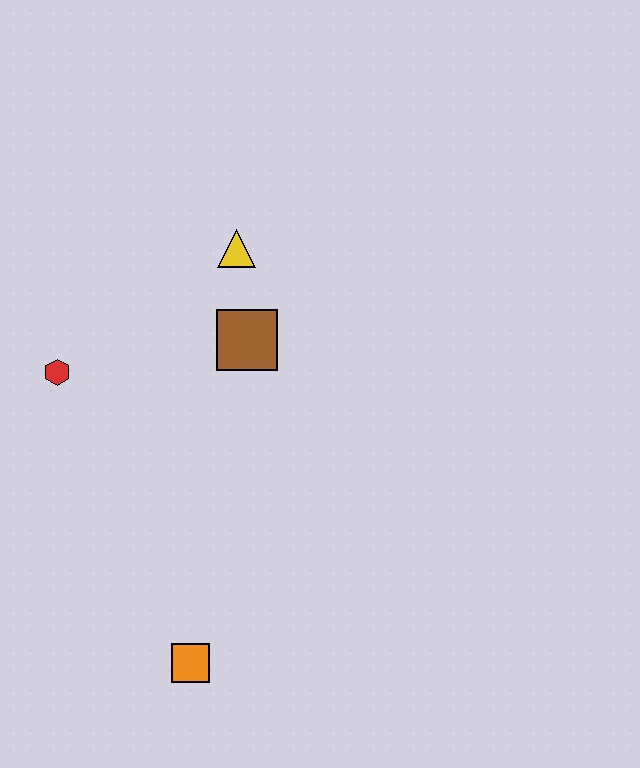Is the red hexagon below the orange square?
No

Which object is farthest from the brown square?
The orange square is farthest from the brown square.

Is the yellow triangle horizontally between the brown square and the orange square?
Yes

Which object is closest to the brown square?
The yellow triangle is closest to the brown square.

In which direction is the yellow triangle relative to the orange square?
The yellow triangle is above the orange square.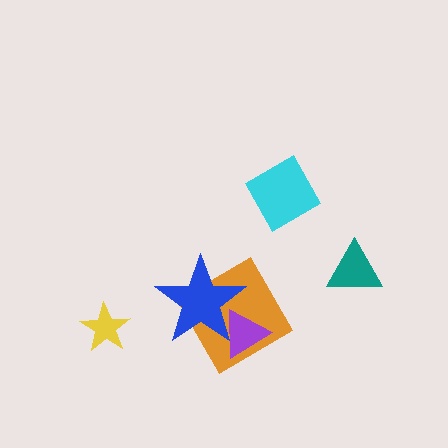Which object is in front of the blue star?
The purple triangle is in front of the blue star.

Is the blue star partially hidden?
Yes, it is partially covered by another shape.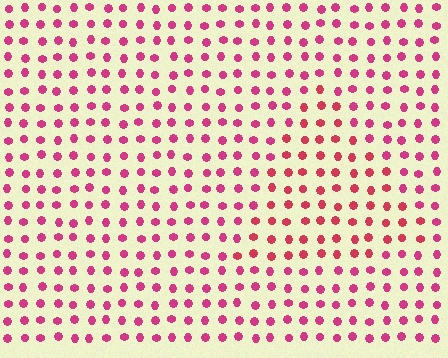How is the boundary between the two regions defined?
The boundary is defined purely by a slight shift in hue (about 19 degrees). Spacing, size, and orientation are identical on both sides.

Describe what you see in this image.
The image is filled with small magenta elements in a uniform arrangement. A triangle-shaped region is visible where the elements are tinted to a slightly different hue, forming a subtle color boundary.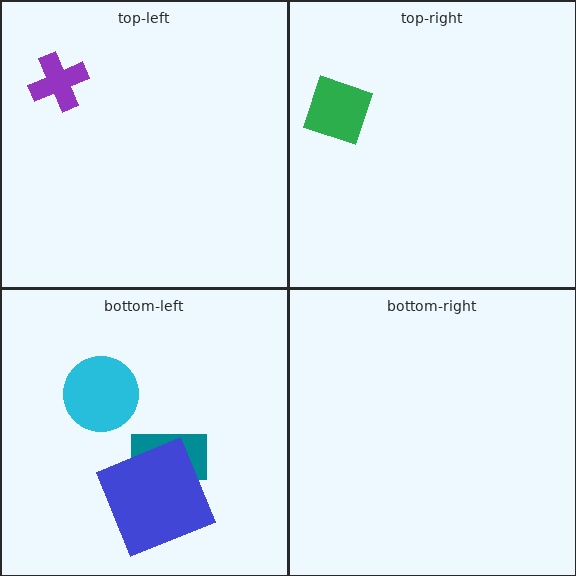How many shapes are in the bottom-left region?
3.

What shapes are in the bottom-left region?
The cyan circle, the teal rectangle, the blue square.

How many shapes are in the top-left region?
1.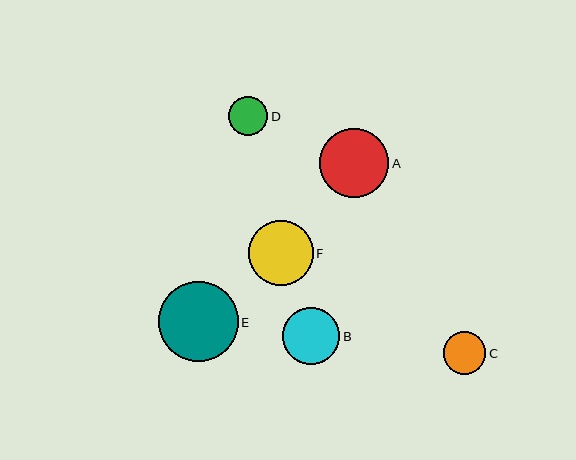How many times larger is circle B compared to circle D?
Circle B is approximately 1.5 times the size of circle D.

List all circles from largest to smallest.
From largest to smallest: E, A, F, B, C, D.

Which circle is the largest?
Circle E is the largest with a size of approximately 80 pixels.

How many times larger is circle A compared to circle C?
Circle A is approximately 1.6 times the size of circle C.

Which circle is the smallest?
Circle D is the smallest with a size of approximately 39 pixels.